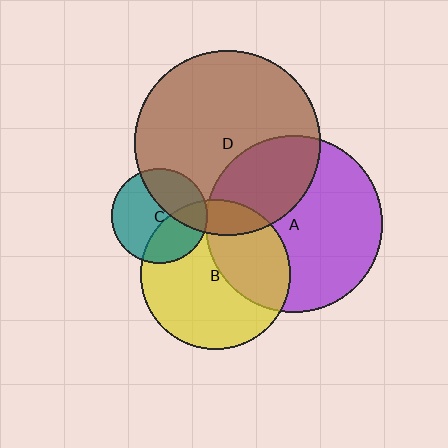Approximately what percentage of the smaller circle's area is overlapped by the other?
Approximately 5%.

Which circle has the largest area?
Circle D (brown).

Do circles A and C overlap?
Yes.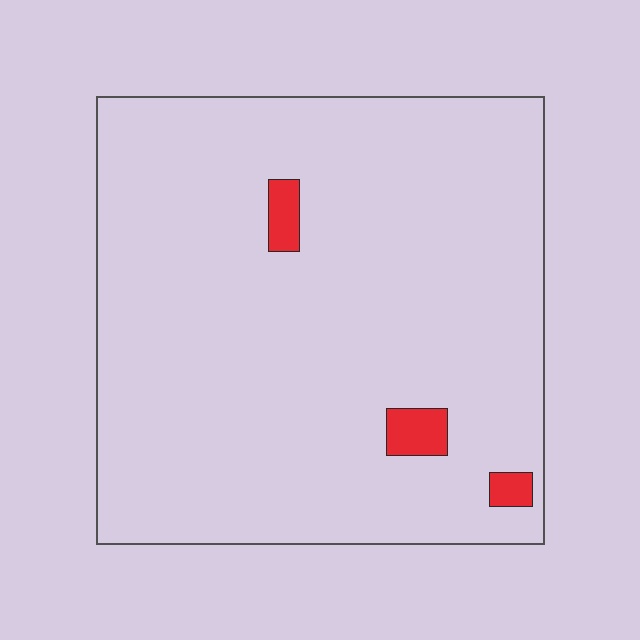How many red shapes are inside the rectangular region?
3.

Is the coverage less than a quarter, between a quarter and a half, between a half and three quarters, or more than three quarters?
Less than a quarter.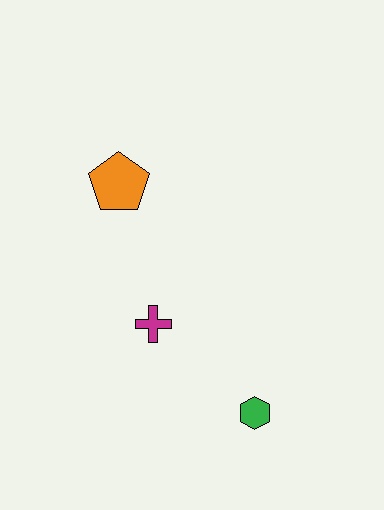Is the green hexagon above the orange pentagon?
No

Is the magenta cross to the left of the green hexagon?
Yes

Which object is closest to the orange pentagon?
The magenta cross is closest to the orange pentagon.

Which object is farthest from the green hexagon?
The orange pentagon is farthest from the green hexagon.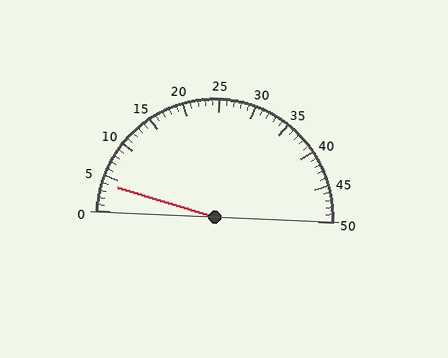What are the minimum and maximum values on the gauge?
The gauge ranges from 0 to 50.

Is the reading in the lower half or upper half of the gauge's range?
The reading is in the lower half of the range (0 to 50).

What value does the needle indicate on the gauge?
The needle indicates approximately 4.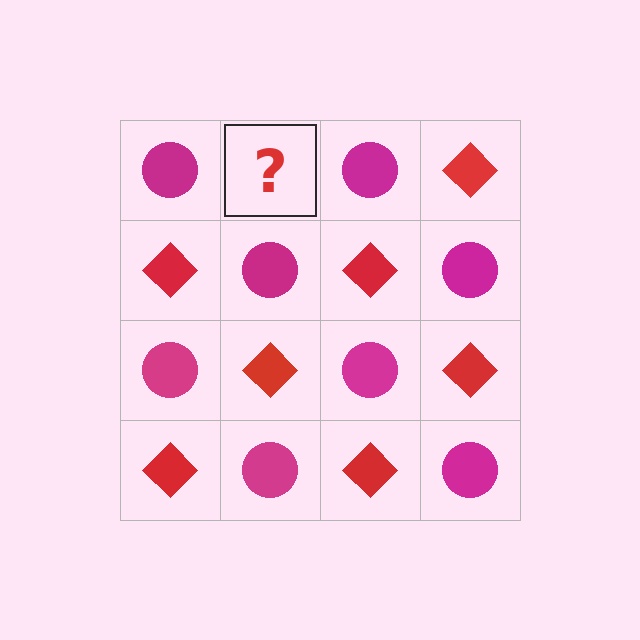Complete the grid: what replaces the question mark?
The question mark should be replaced with a red diamond.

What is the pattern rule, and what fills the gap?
The rule is that it alternates magenta circle and red diamond in a checkerboard pattern. The gap should be filled with a red diamond.